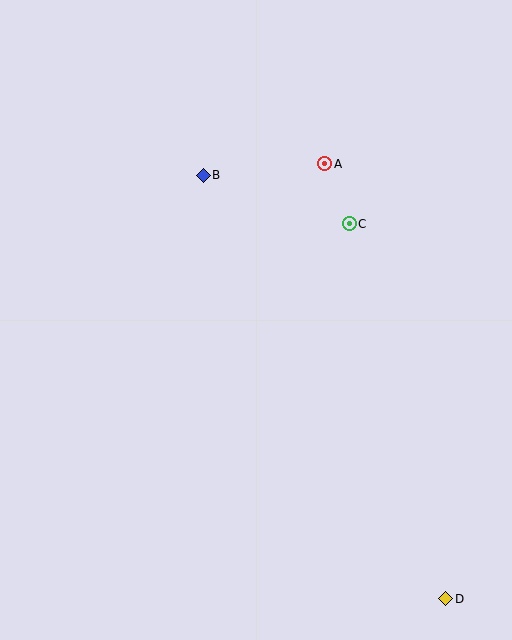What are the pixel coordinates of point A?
Point A is at (324, 164).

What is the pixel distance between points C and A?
The distance between C and A is 65 pixels.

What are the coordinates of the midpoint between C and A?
The midpoint between C and A is at (337, 194).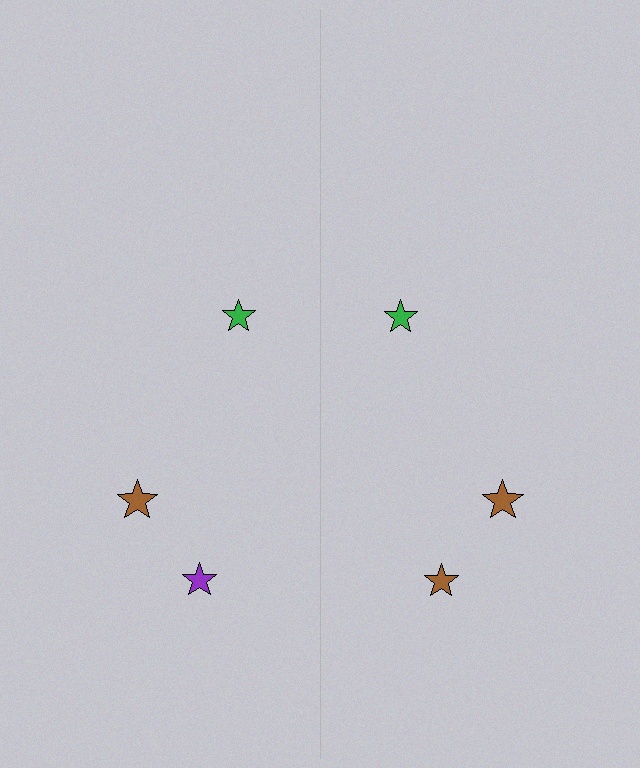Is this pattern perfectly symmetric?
No, the pattern is not perfectly symmetric. The brown star on the right side breaks the symmetry — its mirror counterpart is purple.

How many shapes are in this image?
There are 6 shapes in this image.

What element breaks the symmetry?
The brown star on the right side breaks the symmetry — its mirror counterpart is purple.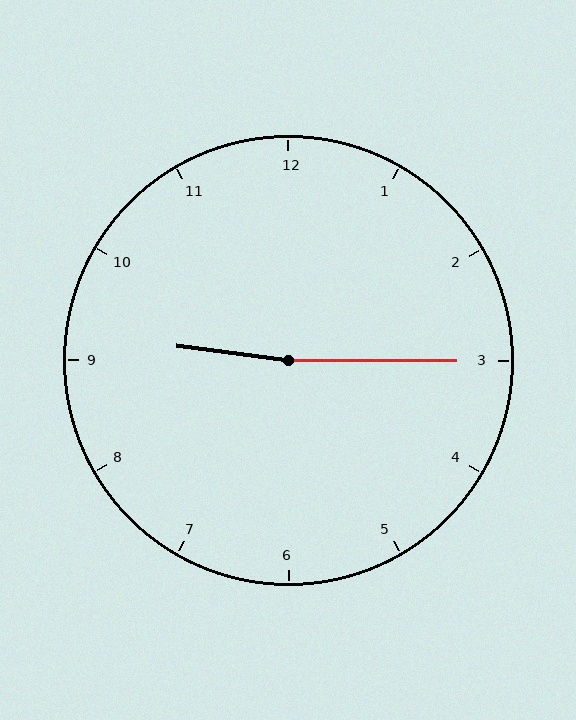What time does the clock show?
9:15.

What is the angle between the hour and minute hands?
Approximately 172 degrees.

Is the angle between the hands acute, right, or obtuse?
It is obtuse.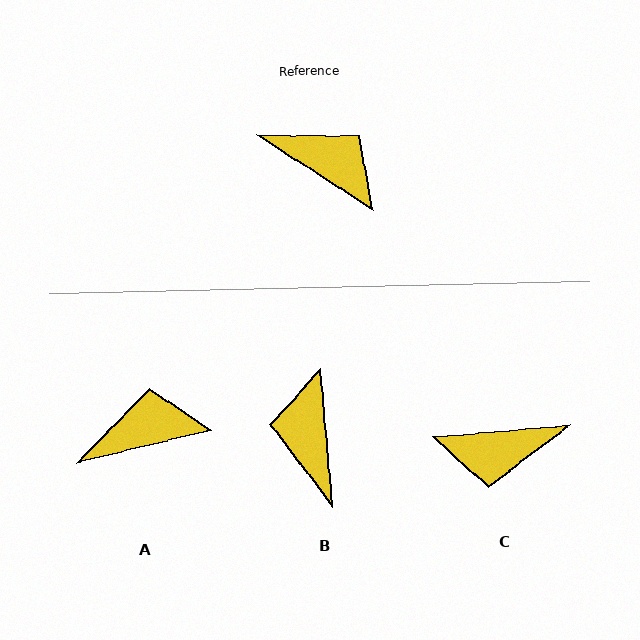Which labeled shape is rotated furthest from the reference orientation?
C, about 143 degrees away.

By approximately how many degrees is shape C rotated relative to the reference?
Approximately 143 degrees clockwise.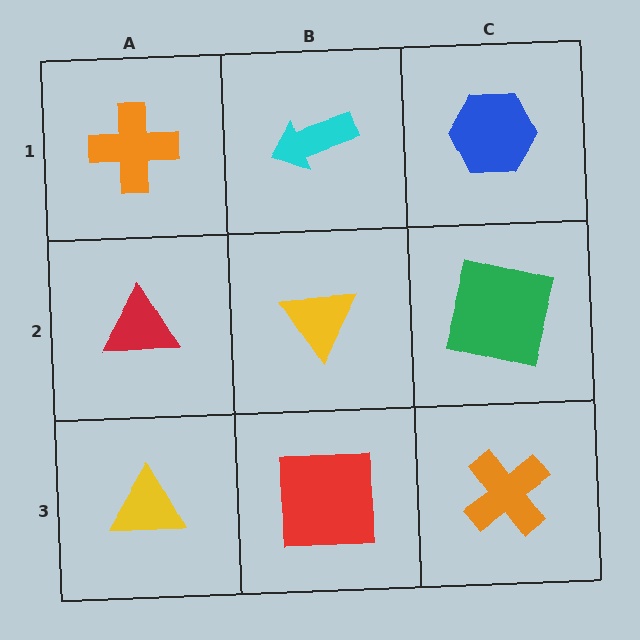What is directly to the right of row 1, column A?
A cyan arrow.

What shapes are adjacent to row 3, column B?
A yellow triangle (row 2, column B), a yellow triangle (row 3, column A), an orange cross (row 3, column C).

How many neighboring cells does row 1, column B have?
3.